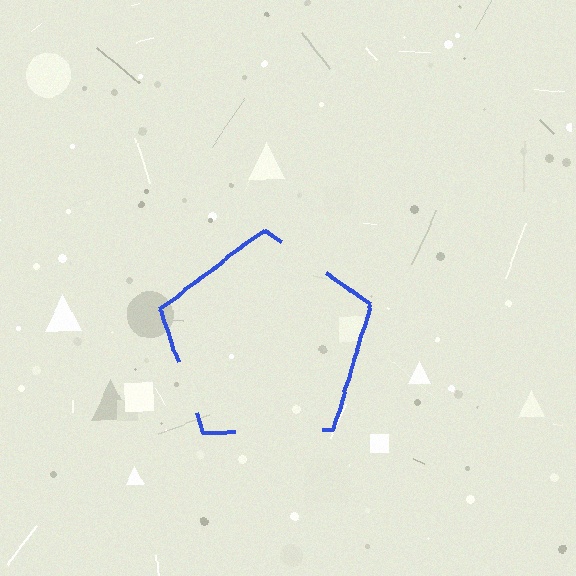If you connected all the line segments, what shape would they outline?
They would outline a pentagon.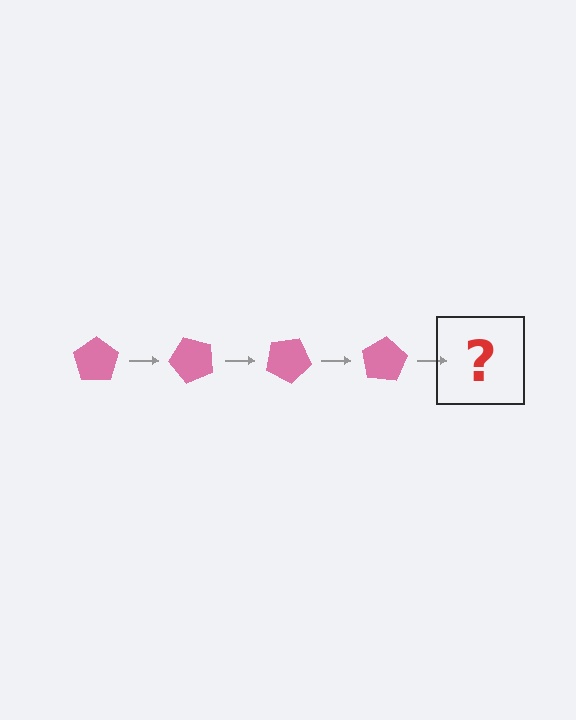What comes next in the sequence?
The next element should be a pink pentagon rotated 200 degrees.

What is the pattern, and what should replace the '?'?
The pattern is that the pentagon rotates 50 degrees each step. The '?' should be a pink pentagon rotated 200 degrees.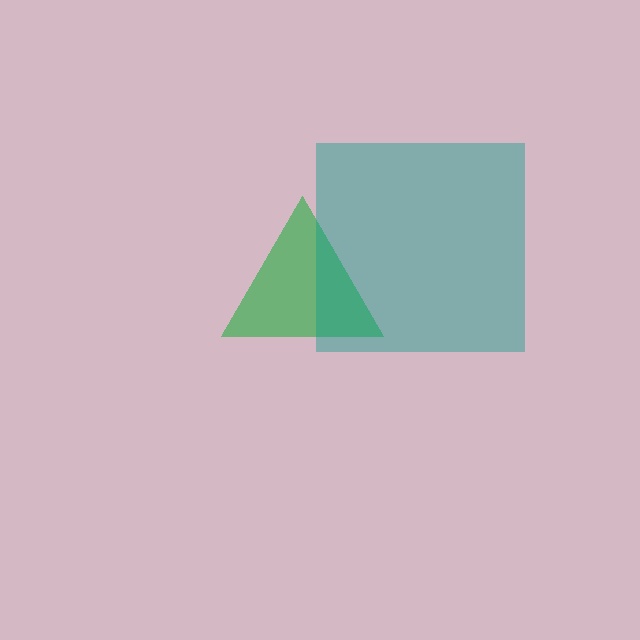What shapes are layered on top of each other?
The layered shapes are: a green triangle, a teal square.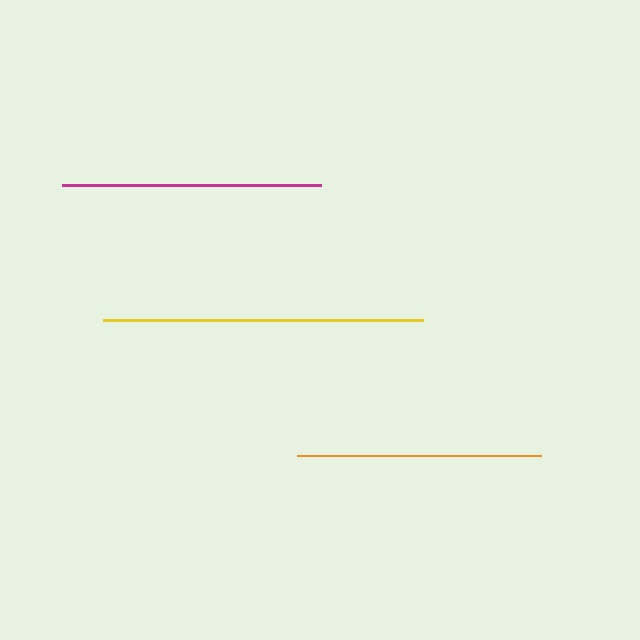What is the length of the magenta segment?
The magenta segment is approximately 259 pixels long.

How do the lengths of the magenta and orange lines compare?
The magenta and orange lines are approximately the same length.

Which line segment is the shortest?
The orange line is the shortest at approximately 244 pixels.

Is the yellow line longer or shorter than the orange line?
The yellow line is longer than the orange line.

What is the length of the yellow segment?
The yellow segment is approximately 320 pixels long.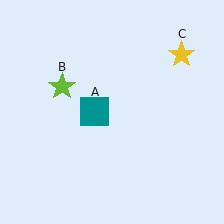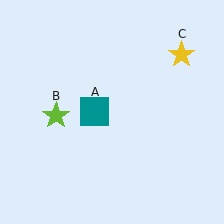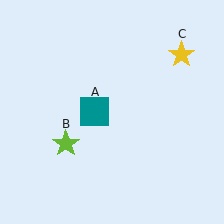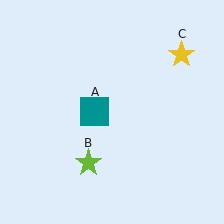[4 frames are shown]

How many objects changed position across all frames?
1 object changed position: lime star (object B).